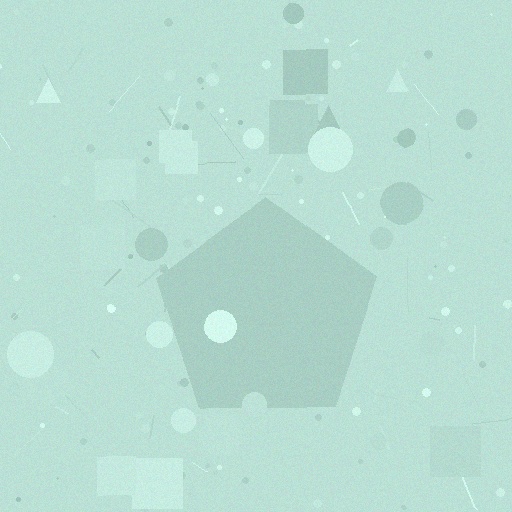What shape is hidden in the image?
A pentagon is hidden in the image.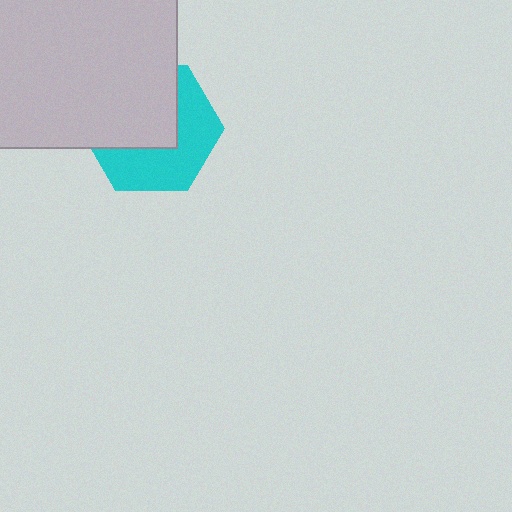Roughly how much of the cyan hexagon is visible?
About half of it is visible (roughly 49%).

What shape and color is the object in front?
The object in front is a light gray rectangle.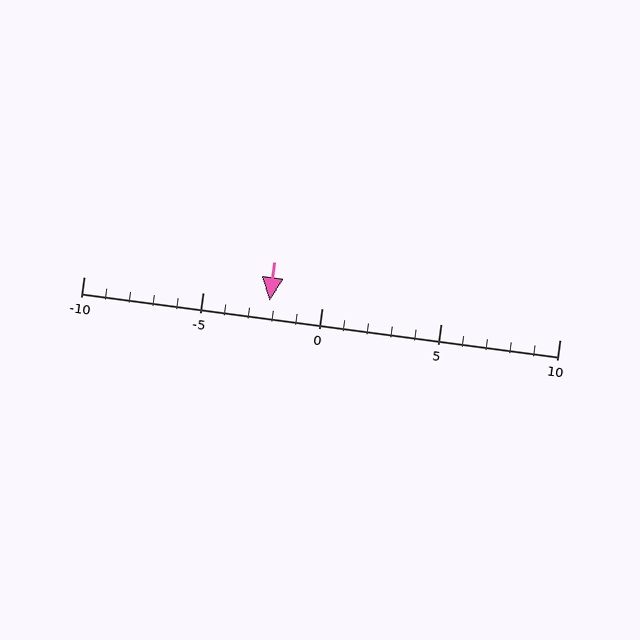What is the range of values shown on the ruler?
The ruler shows values from -10 to 10.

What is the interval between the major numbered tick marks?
The major tick marks are spaced 5 units apart.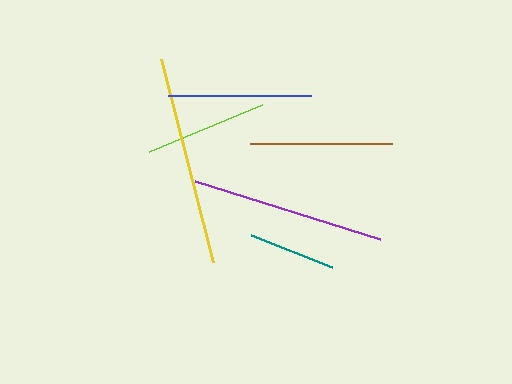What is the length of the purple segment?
The purple segment is approximately 194 pixels long.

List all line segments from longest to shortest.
From longest to shortest: yellow, purple, blue, brown, lime, teal.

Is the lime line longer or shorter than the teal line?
The lime line is longer than the teal line.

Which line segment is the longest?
The yellow line is the longest at approximately 209 pixels.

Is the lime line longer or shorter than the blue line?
The blue line is longer than the lime line.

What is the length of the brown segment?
The brown segment is approximately 141 pixels long.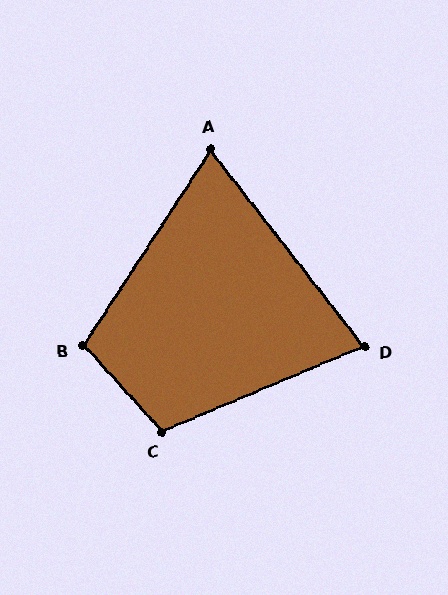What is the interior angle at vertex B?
Approximately 105 degrees (obtuse).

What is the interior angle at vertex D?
Approximately 75 degrees (acute).